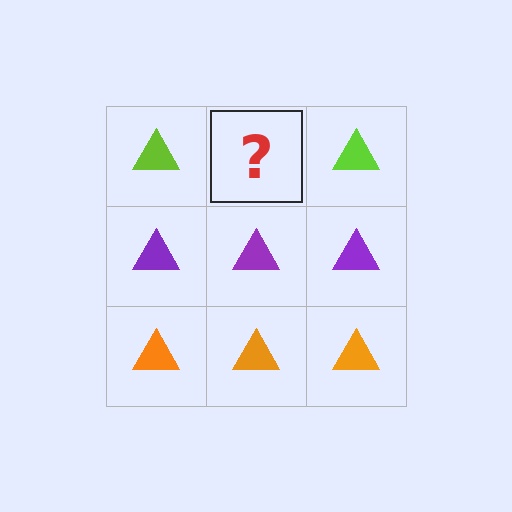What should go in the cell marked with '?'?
The missing cell should contain a lime triangle.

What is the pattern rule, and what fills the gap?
The rule is that each row has a consistent color. The gap should be filled with a lime triangle.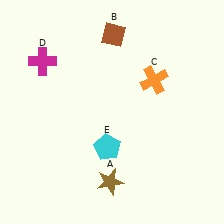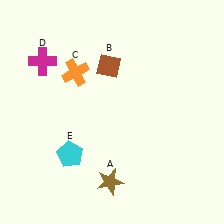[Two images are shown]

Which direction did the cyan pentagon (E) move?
The cyan pentagon (E) moved left.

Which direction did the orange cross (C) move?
The orange cross (C) moved left.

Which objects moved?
The objects that moved are: the brown diamond (B), the orange cross (C), the cyan pentagon (E).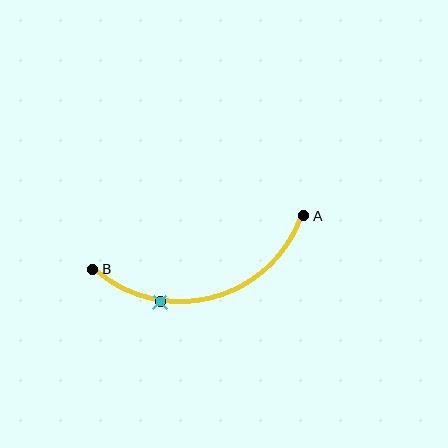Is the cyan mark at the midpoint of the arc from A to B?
No. The cyan mark lies on the arc but is closer to endpoint B. The arc midpoint would be at the point on the curve equidistant along the arc from both A and B.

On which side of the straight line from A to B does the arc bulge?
The arc bulges below the straight line connecting A and B.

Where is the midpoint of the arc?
The arc midpoint is the point on the curve farthest from the straight line joining A and B. It sits below that line.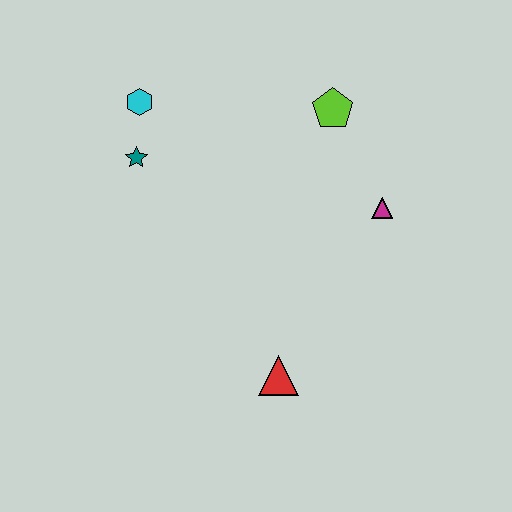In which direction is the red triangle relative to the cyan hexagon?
The red triangle is below the cyan hexagon.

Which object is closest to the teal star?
The cyan hexagon is closest to the teal star.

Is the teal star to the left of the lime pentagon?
Yes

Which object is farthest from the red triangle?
The cyan hexagon is farthest from the red triangle.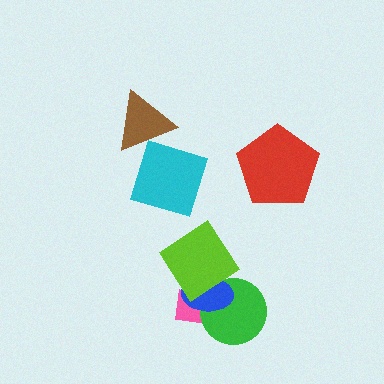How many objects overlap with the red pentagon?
0 objects overlap with the red pentagon.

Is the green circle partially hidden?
Yes, it is partially covered by another shape.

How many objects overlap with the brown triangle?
1 object overlaps with the brown triangle.